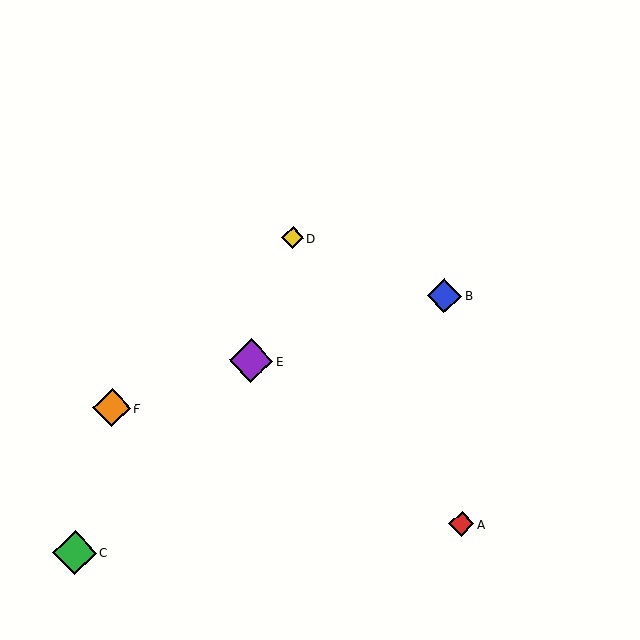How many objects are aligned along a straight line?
3 objects (B, E, F) are aligned along a straight line.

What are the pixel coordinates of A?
Object A is at (462, 524).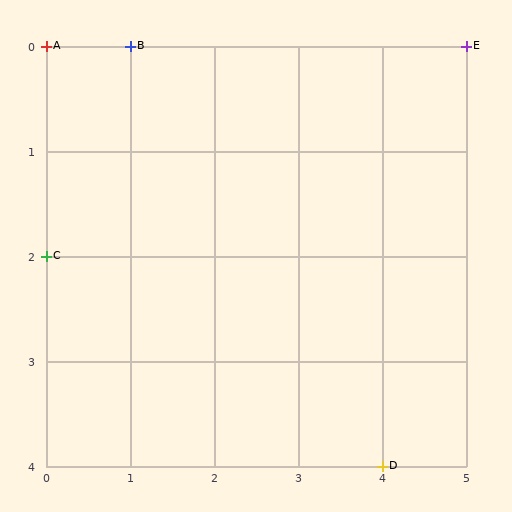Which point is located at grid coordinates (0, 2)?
Point C is at (0, 2).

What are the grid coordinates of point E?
Point E is at grid coordinates (5, 0).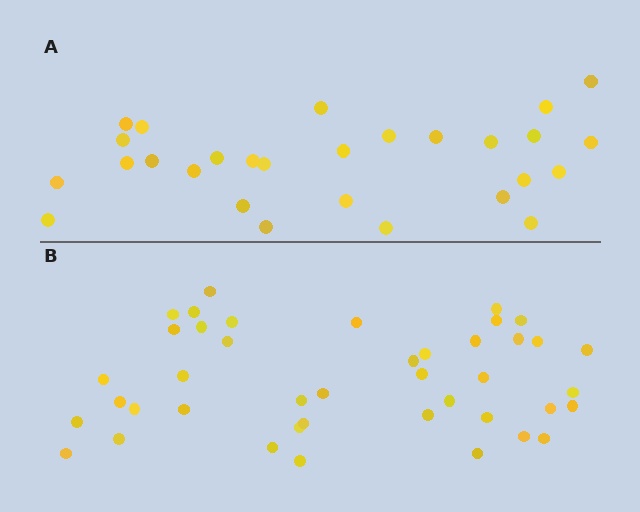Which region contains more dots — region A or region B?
Region B (the bottom region) has more dots.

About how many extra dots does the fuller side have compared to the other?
Region B has approximately 15 more dots than region A.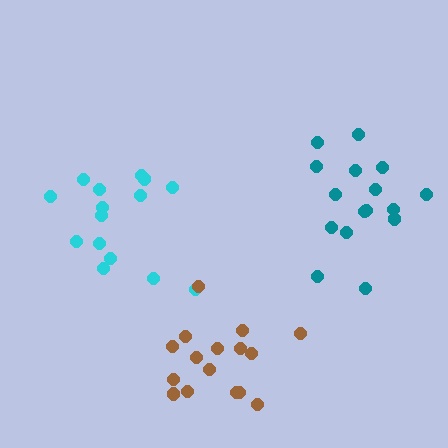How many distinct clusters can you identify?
There are 3 distinct clusters.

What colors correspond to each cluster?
The clusters are colored: cyan, brown, teal.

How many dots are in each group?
Group 1: 15 dots, Group 2: 16 dots, Group 3: 16 dots (47 total).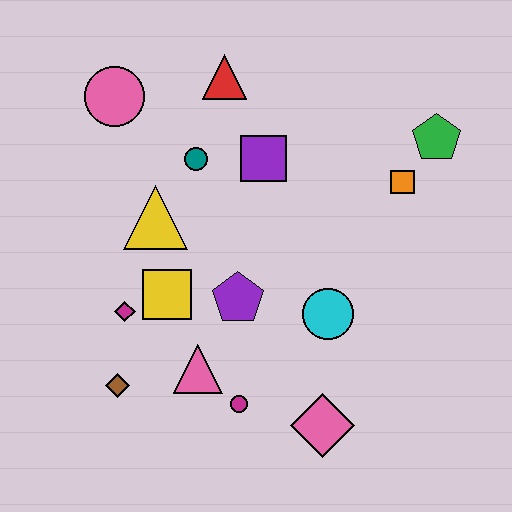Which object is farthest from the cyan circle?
The pink circle is farthest from the cyan circle.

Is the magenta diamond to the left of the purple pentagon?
Yes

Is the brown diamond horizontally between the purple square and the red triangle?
No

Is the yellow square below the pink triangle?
No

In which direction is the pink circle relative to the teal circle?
The pink circle is to the left of the teal circle.